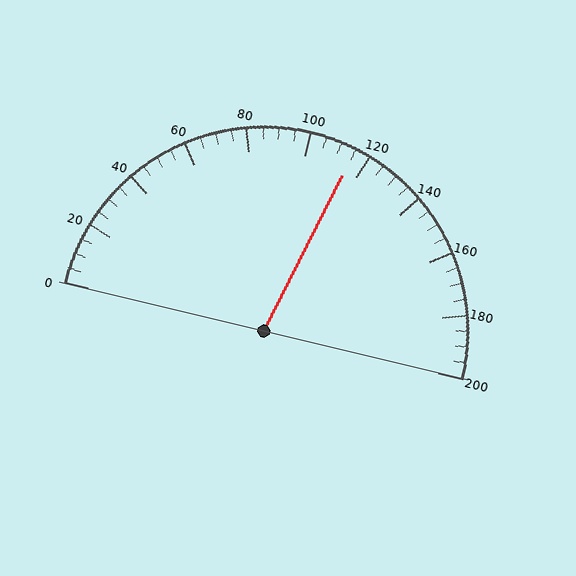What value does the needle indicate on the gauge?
The needle indicates approximately 115.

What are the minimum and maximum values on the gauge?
The gauge ranges from 0 to 200.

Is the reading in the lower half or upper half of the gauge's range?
The reading is in the upper half of the range (0 to 200).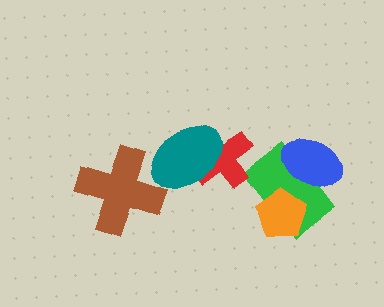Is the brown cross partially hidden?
No, no other shape covers it.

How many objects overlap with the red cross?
1 object overlaps with the red cross.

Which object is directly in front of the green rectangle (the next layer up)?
The blue ellipse is directly in front of the green rectangle.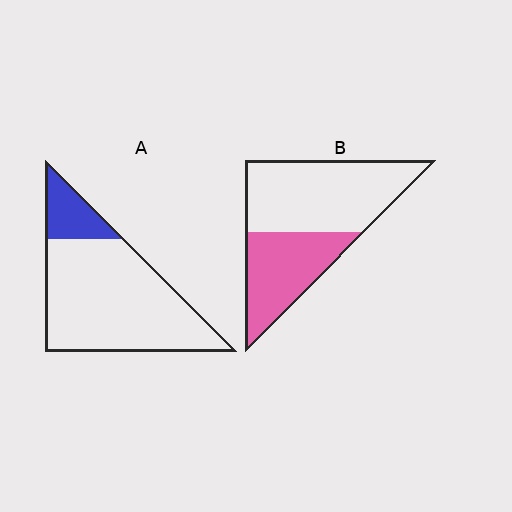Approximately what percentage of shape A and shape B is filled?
A is approximately 15% and B is approximately 40%.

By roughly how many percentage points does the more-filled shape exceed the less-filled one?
By roughly 20 percentage points (B over A).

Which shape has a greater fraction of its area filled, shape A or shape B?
Shape B.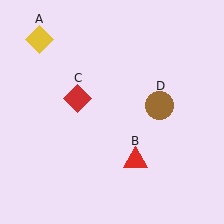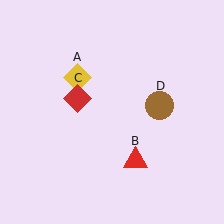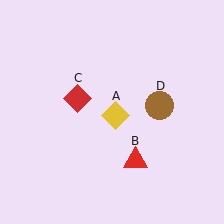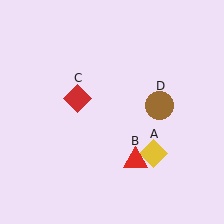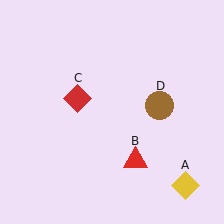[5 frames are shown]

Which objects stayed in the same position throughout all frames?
Red triangle (object B) and red diamond (object C) and brown circle (object D) remained stationary.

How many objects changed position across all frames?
1 object changed position: yellow diamond (object A).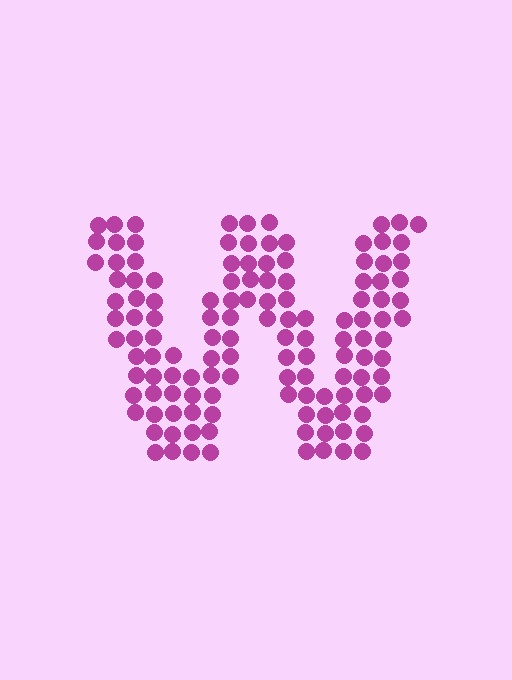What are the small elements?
The small elements are circles.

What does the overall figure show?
The overall figure shows the letter W.